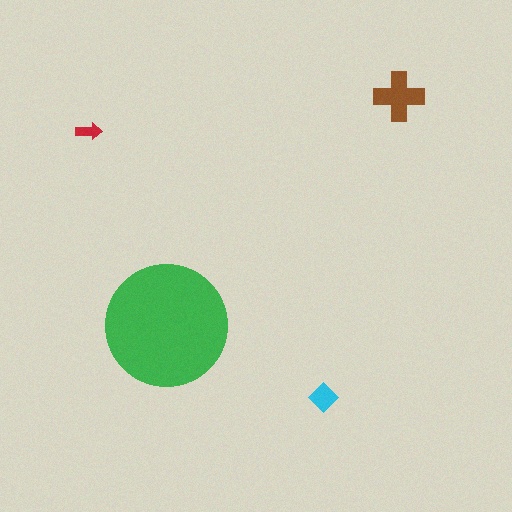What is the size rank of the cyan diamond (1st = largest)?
3rd.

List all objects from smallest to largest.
The red arrow, the cyan diamond, the brown cross, the green circle.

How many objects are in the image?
There are 4 objects in the image.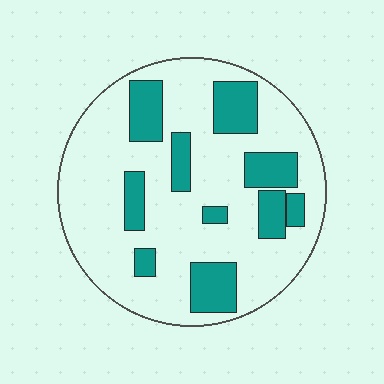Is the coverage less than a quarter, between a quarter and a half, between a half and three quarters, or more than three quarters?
Between a quarter and a half.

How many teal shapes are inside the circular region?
10.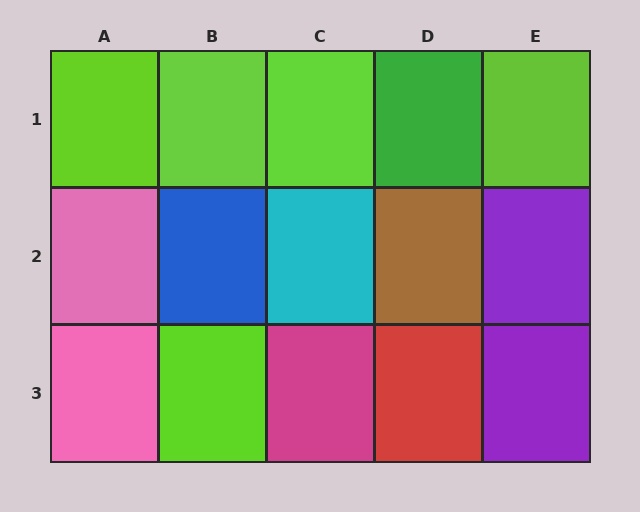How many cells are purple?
2 cells are purple.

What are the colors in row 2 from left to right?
Pink, blue, cyan, brown, purple.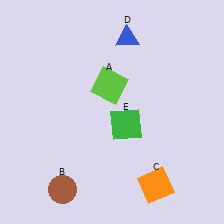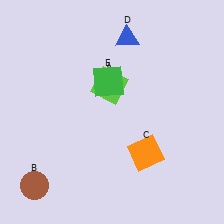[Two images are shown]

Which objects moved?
The objects that moved are: the brown circle (B), the orange square (C), the green square (E).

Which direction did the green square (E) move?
The green square (E) moved up.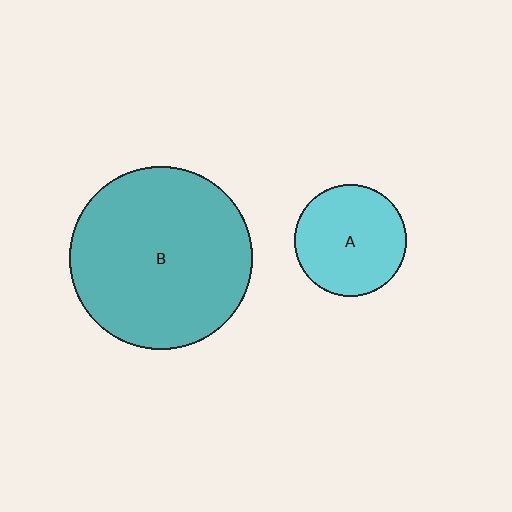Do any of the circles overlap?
No, none of the circles overlap.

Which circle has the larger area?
Circle B (teal).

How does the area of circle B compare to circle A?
Approximately 2.7 times.